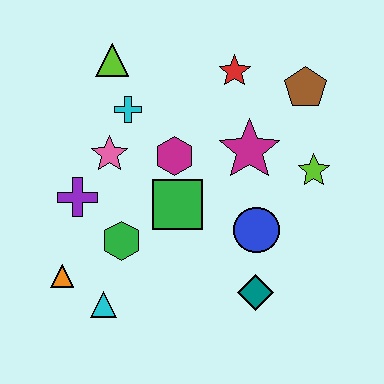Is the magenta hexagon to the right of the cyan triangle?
Yes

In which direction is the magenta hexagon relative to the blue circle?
The magenta hexagon is to the left of the blue circle.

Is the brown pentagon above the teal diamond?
Yes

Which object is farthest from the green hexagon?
The brown pentagon is farthest from the green hexagon.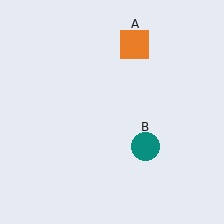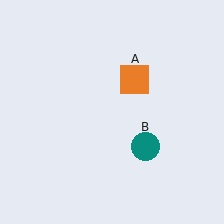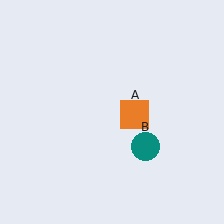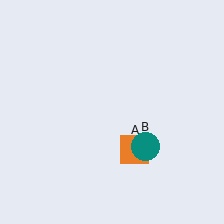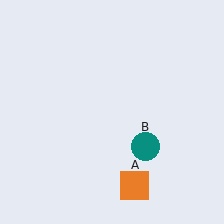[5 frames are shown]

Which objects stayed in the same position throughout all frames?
Teal circle (object B) remained stationary.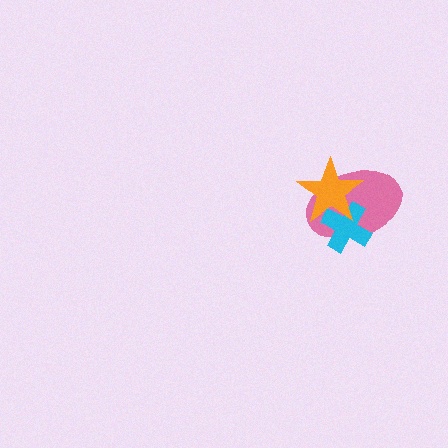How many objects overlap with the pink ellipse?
2 objects overlap with the pink ellipse.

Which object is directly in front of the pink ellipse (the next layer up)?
The cyan cross is directly in front of the pink ellipse.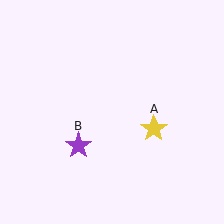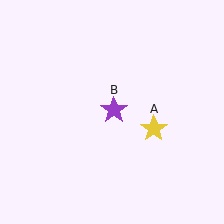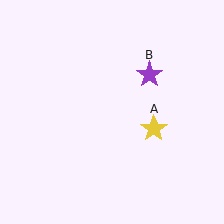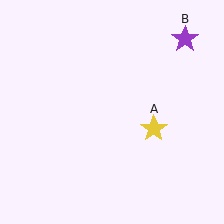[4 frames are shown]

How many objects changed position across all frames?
1 object changed position: purple star (object B).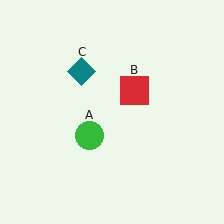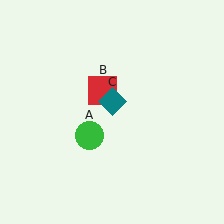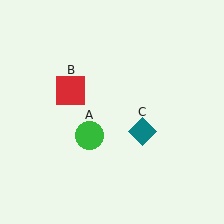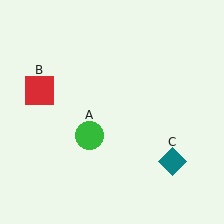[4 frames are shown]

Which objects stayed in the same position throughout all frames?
Green circle (object A) remained stationary.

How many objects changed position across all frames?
2 objects changed position: red square (object B), teal diamond (object C).